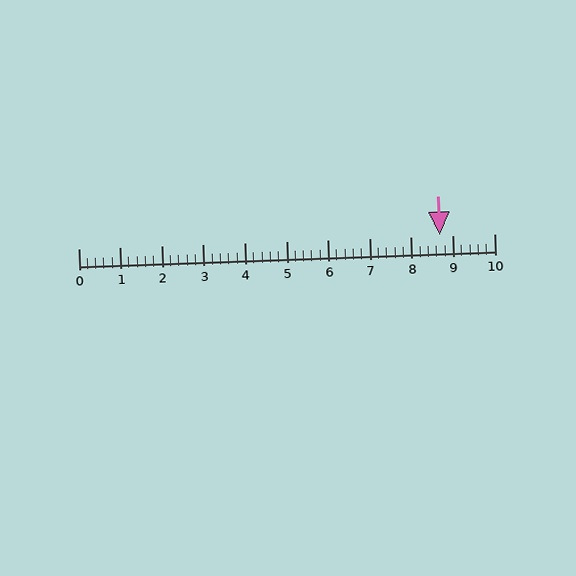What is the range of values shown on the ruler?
The ruler shows values from 0 to 10.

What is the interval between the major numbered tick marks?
The major tick marks are spaced 1 units apart.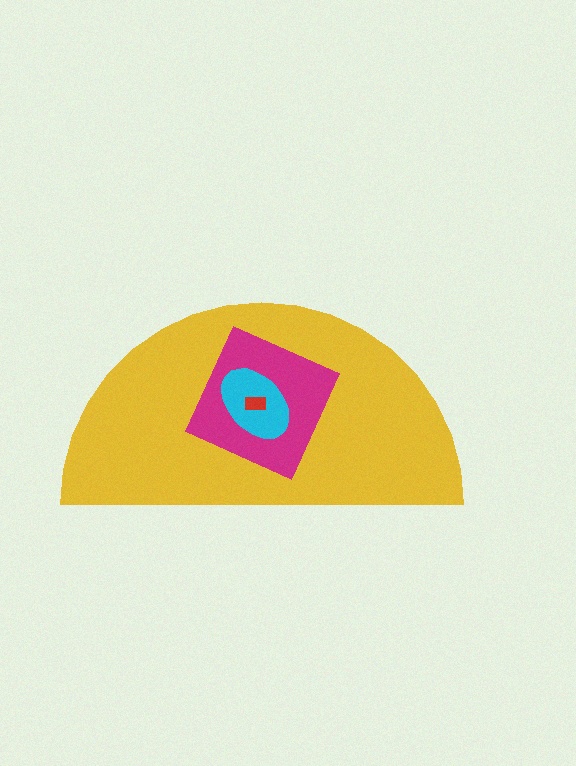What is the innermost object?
The red rectangle.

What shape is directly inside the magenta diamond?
The cyan ellipse.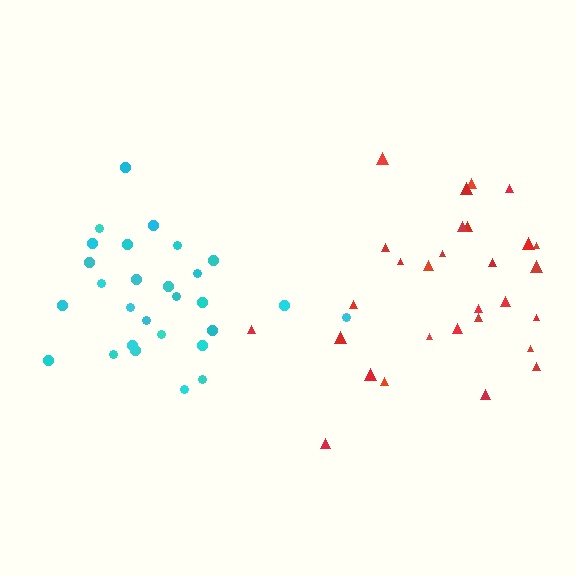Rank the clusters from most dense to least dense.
cyan, red.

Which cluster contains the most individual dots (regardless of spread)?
Red (29).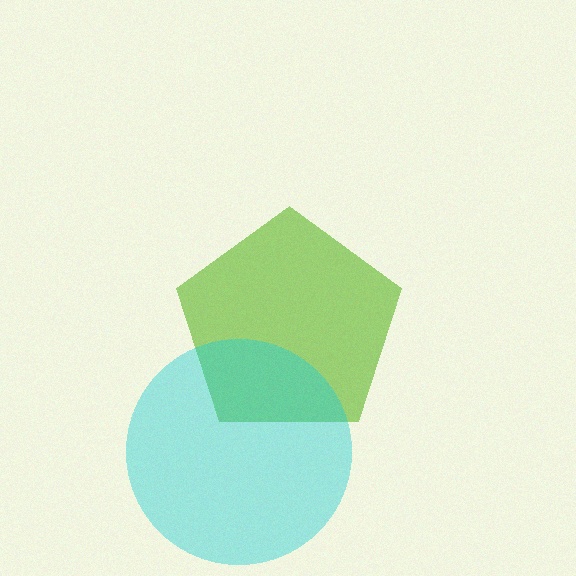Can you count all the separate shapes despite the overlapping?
Yes, there are 2 separate shapes.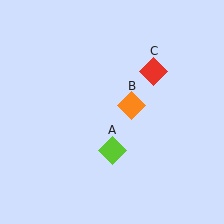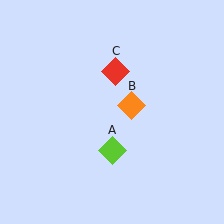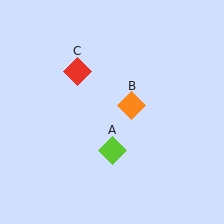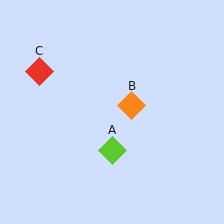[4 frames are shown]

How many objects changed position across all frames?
1 object changed position: red diamond (object C).